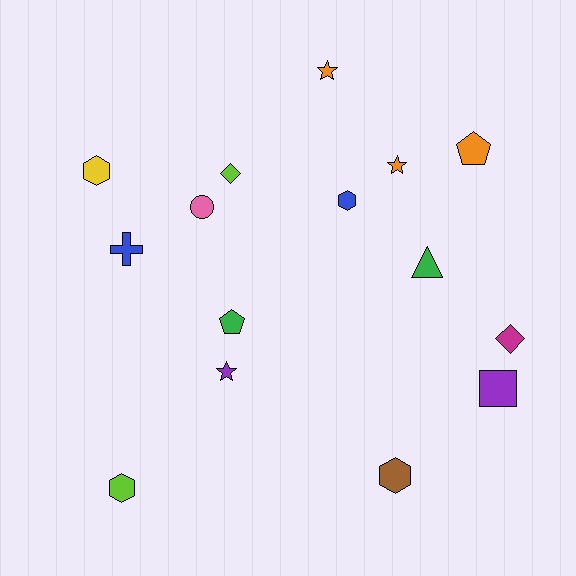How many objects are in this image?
There are 15 objects.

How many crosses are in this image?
There is 1 cross.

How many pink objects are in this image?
There is 1 pink object.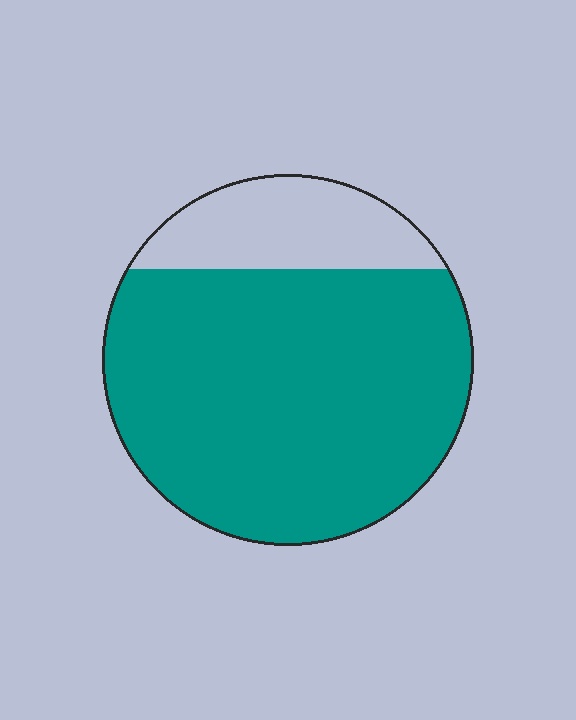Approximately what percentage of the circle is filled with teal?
Approximately 80%.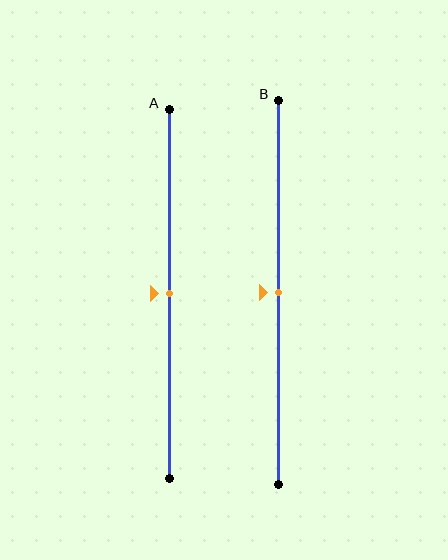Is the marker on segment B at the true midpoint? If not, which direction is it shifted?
Yes, the marker on segment B is at the true midpoint.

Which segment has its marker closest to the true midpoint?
Segment A has its marker closest to the true midpoint.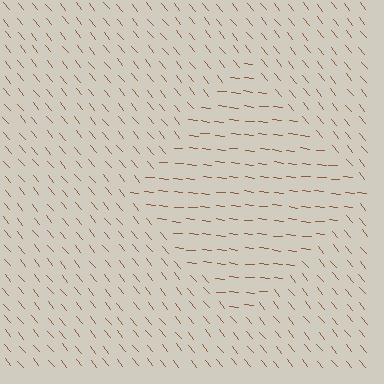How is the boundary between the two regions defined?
The boundary is defined purely by a change in line orientation (approximately 45 degrees difference). All lines are the same color and thickness.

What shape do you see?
I see a diamond.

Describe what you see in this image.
The image is filled with small brown line segments. A diamond region in the image has lines oriented differently from the surrounding lines, creating a visible texture boundary.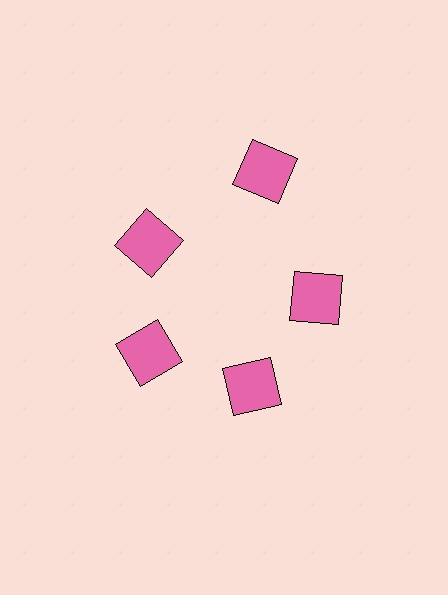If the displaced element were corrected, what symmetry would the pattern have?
It would have 5-fold rotational symmetry — the pattern would map onto itself every 72 degrees.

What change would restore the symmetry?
The symmetry would be restored by moving it inward, back onto the ring so that all 5 squares sit at equal angles and equal distance from the center.